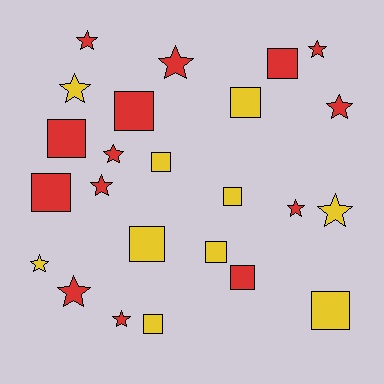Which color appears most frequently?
Red, with 14 objects.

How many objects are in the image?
There are 24 objects.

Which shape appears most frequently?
Square, with 12 objects.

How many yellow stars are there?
There are 3 yellow stars.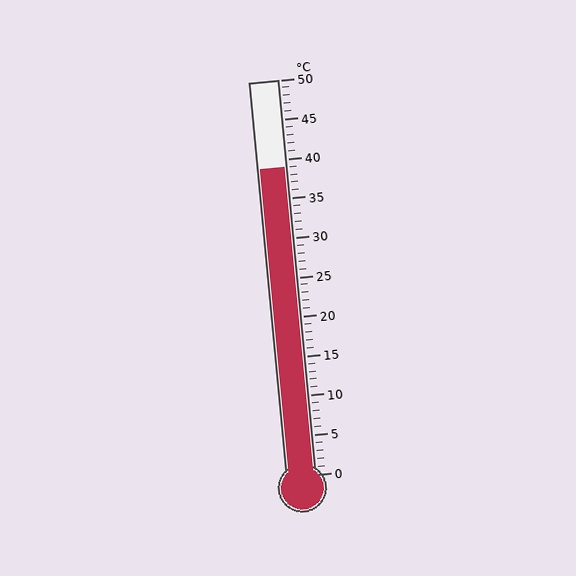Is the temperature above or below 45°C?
The temperature is below 45°C.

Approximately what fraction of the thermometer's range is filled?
The thermometer is filled to approximately 80% of its range.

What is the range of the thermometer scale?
The thermometer scale ranges from 0°C to 50°C.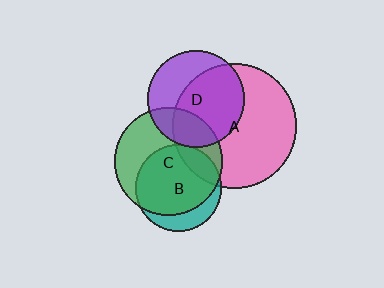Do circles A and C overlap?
Yes.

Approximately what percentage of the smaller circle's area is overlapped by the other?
Approximately 30%.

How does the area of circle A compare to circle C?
Approximately 1.3 times.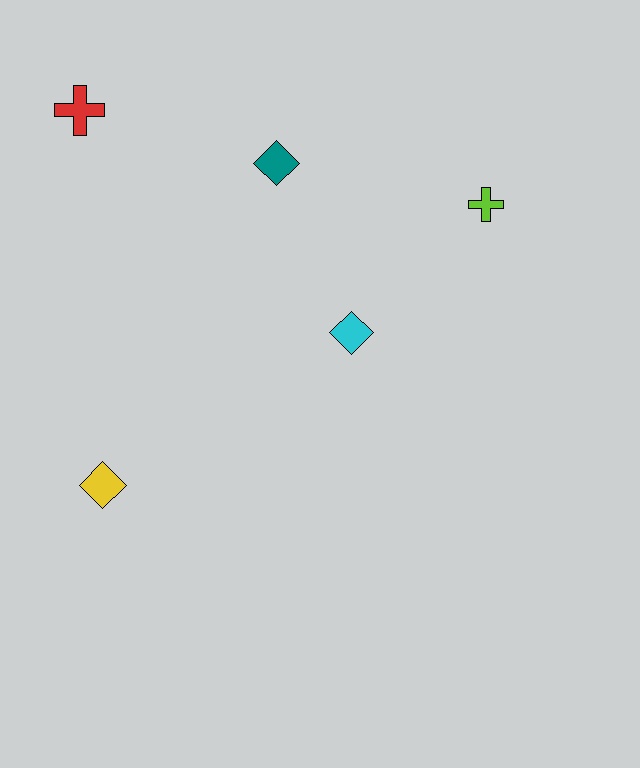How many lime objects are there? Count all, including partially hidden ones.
There is 1 lime object.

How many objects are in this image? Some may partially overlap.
There are 5 objects.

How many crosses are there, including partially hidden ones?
There are 2 crosses.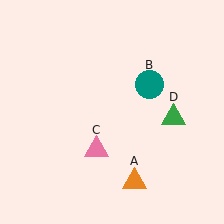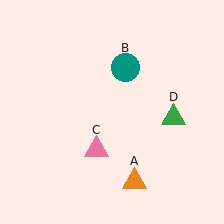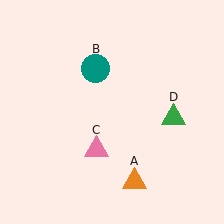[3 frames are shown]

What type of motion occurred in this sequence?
The teal circle (object B) rotated counterclockwise around the center of the scene.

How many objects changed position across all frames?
1 object changed position: teal circle (object B).